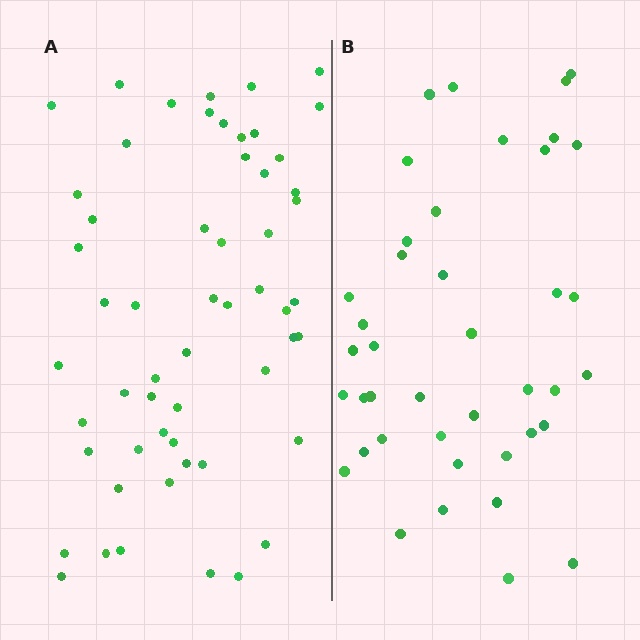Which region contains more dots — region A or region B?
Region A (the left region) has more dots.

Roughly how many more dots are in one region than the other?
Region A has approximately 15 more dots than region B.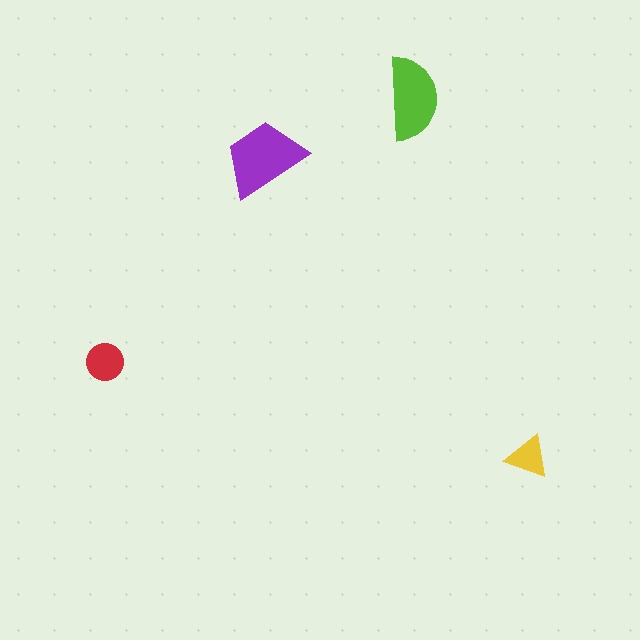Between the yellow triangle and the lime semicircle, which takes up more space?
The lime semicircle.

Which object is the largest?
The purple trapezoid.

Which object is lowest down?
The yellow triangle is bottommost.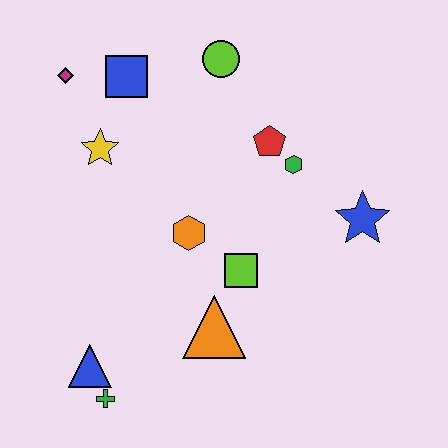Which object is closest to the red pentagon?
The green hexagon is closest to the red pentagon.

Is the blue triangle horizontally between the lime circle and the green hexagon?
No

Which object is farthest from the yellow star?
The blue star is farthest from the yellow star.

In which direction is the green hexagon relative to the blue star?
The green hexagon is to the left of the blue star.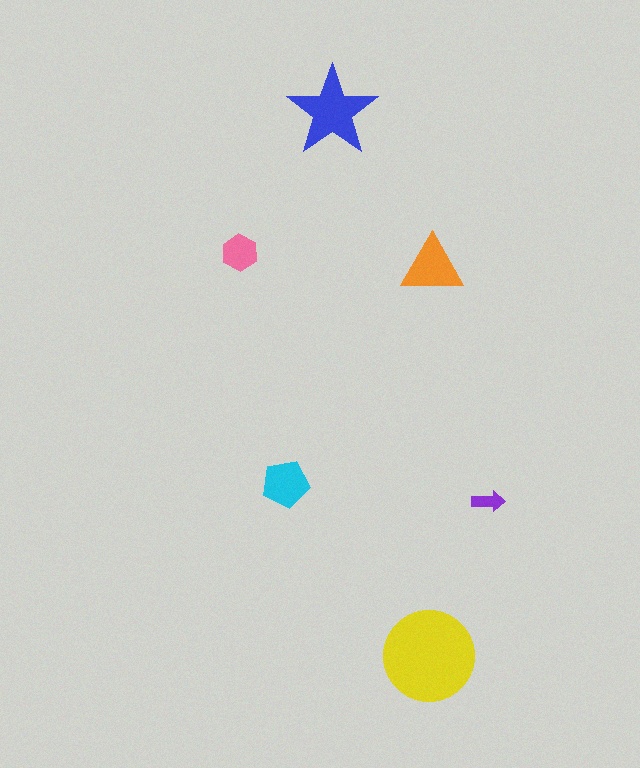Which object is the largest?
The yellow circle.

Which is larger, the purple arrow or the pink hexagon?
The pink hexagon.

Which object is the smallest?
The purple arrow.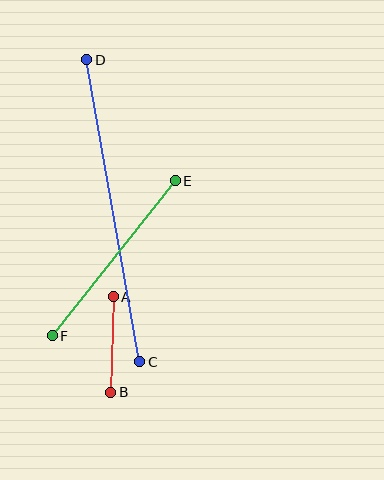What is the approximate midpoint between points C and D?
The midpoint is at approximately (113, 211) pixels.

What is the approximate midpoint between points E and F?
The midpoint is at approximately (114, 258) pixels.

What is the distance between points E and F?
The distance is approximately 198 pixels.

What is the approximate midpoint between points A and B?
The midpoint is at approximately (112, 344) pixels.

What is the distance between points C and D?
The distance is approximately 306 pixels.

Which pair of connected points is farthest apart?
Points C and D are farthest apart.